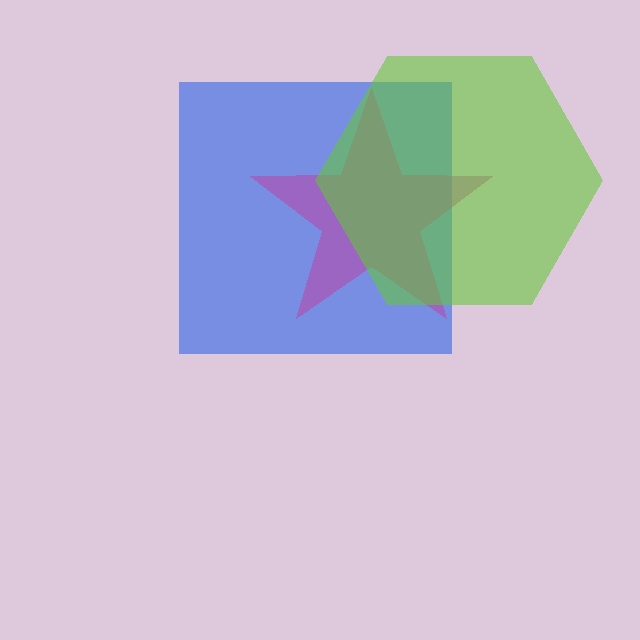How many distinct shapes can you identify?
There are 3 distinct shapes: a blue square, a magenta star, a lime hexagon.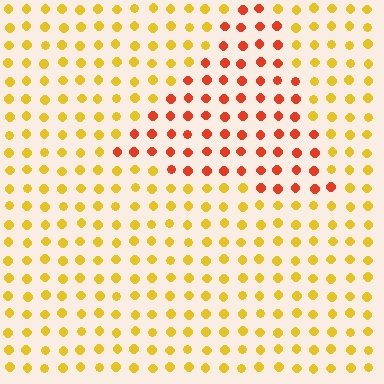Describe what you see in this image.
The image is filled with small yellow elements in a uniform arrangement. A triangle-shaped region is visible where the elements are tinted to a slightly different hue, forming a subtle color boundary.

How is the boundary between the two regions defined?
The boundary is defined purely by a slight shift in hue (about 43 degrees). Spacing, size, and orientation are identical on both sides.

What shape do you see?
I see a triangle.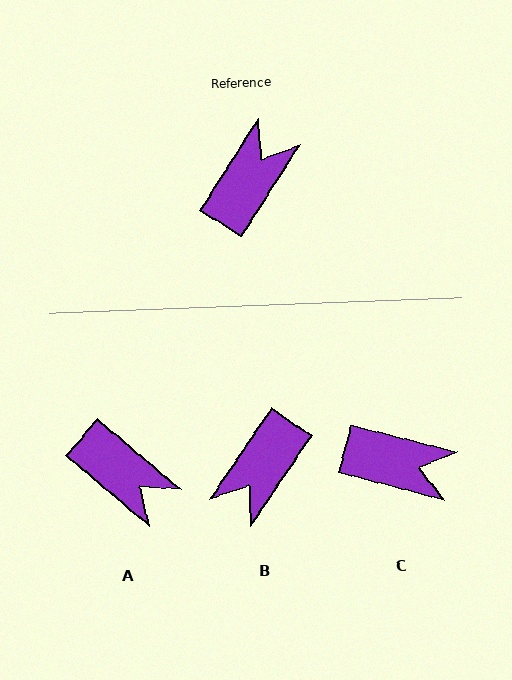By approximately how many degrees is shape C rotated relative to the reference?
Approximately 72 degrees clockwise.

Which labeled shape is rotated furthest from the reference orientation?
B, about 179 degrees away.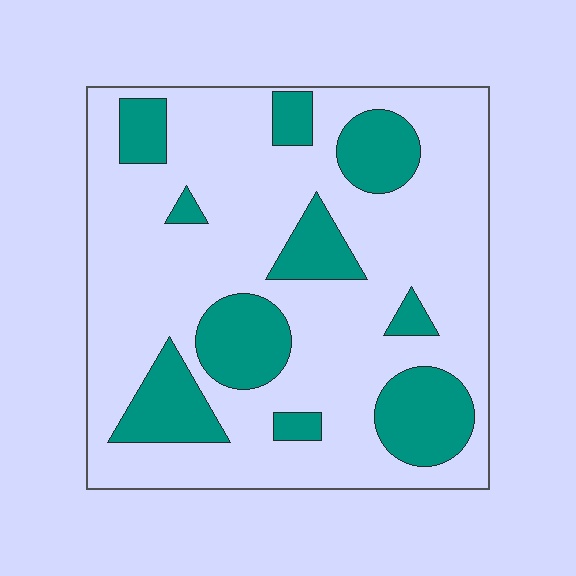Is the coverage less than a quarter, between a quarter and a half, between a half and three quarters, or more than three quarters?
Between a quarter and a half.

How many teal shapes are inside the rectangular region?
10.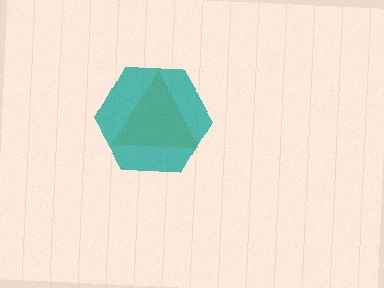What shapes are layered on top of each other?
The layered shapes are: an orange triangle, a teal hexagon.